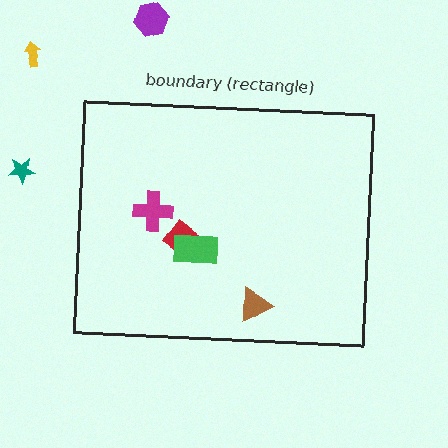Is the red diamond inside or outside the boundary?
Inside.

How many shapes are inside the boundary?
4 inside, 3 outside.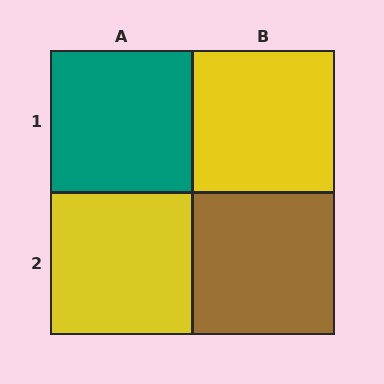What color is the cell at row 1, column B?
Yellow.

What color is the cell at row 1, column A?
Teal.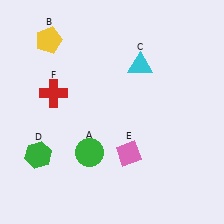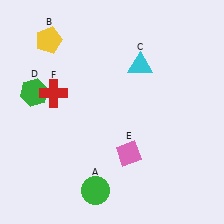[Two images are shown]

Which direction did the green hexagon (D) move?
The green hexagon (D) moved up.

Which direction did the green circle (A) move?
The green circle (A) moved down.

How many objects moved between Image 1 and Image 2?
2 objects moved between the two images.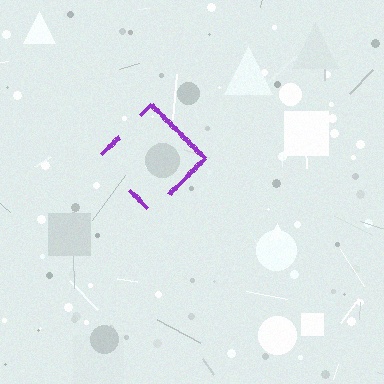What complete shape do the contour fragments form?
The contour fragments form a diamond.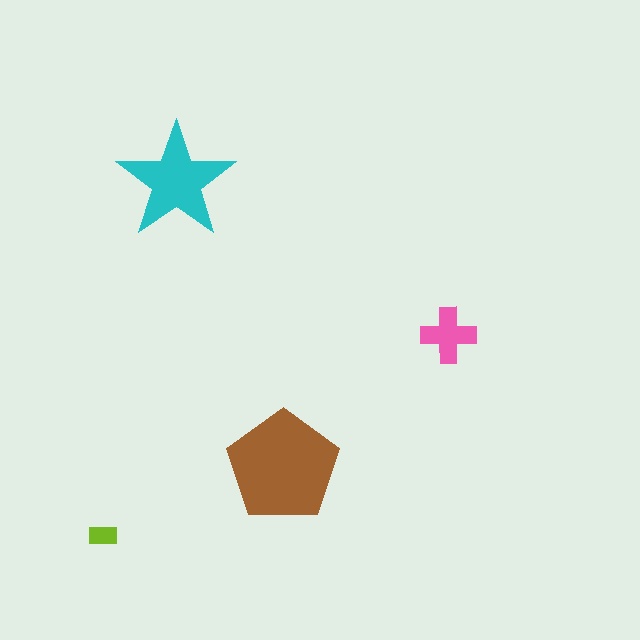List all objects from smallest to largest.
The lime rectangle, the pink cross, the cyan star, the brown pentagon.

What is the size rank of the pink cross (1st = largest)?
3rd.